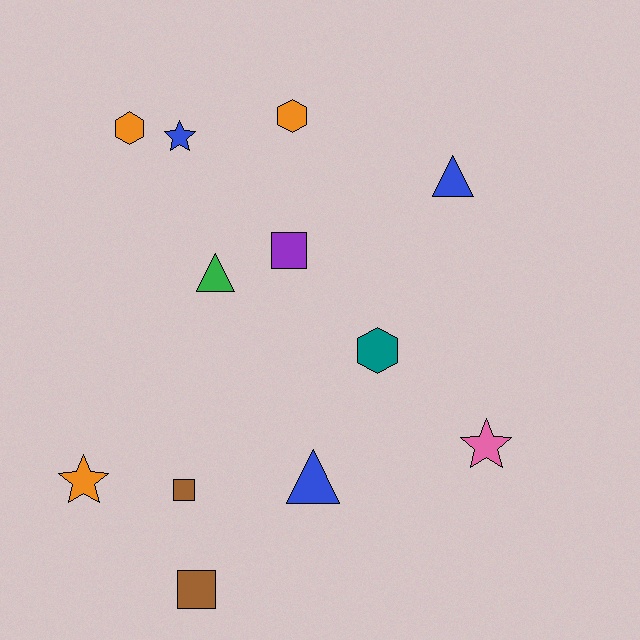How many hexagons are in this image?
There are 3 hexagons.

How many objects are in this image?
There are 12 objects.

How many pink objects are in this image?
There is 1 pink object.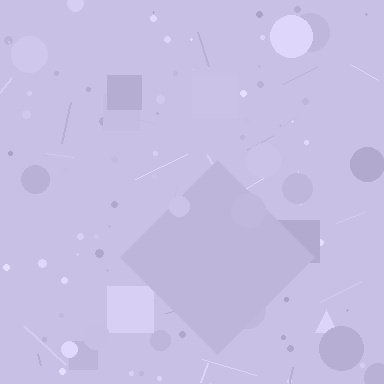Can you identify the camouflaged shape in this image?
The camouflaged shape is a diamond.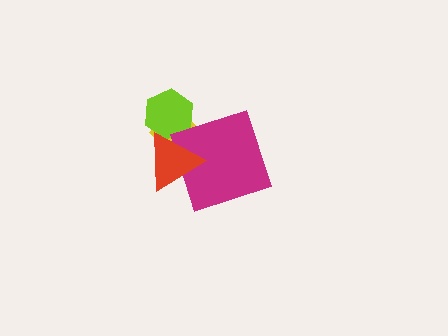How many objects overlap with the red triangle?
3 objects overlap with the red triangle.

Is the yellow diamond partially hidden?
Yes, it is partially covered by another shape.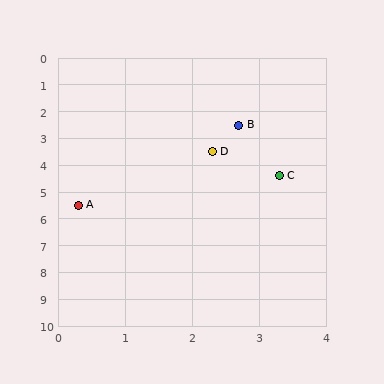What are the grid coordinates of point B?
Point B is at approximately (2.7, 2.5).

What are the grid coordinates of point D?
Point D is at approximately (2.3, 3.5).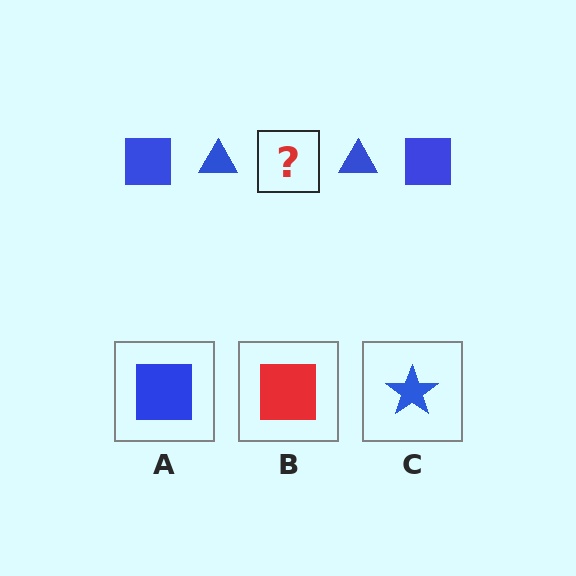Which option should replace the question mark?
Option A.